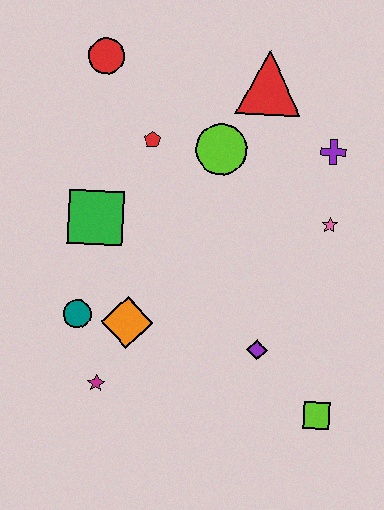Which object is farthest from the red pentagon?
The lime square is farthest from the red pentagon.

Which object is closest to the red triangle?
The lime circle is closest to the red triangle.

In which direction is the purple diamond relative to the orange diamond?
The purple diamond is to the right of the orange diamond.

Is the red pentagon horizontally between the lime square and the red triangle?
No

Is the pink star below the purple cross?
Yes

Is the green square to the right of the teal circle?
Yes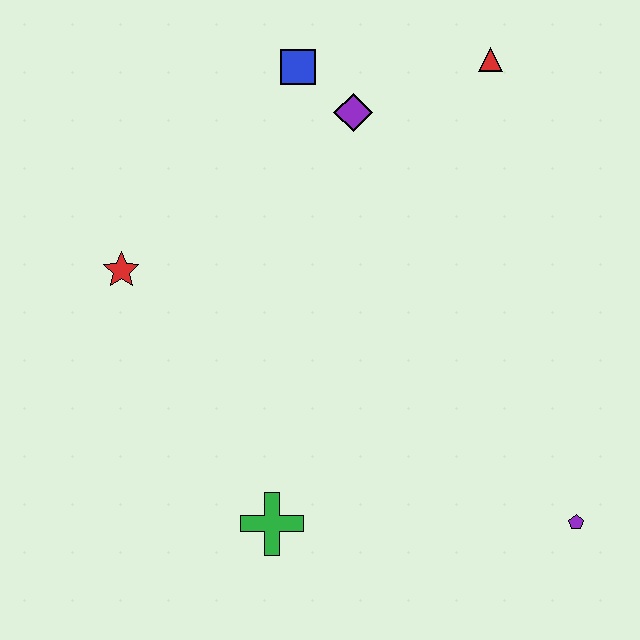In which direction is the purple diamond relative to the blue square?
The purple diamond is to the right of the blue square.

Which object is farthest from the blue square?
The purple pentagon is farthest from the blue square.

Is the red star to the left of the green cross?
Yes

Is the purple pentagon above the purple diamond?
No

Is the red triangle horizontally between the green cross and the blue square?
No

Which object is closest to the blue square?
The purple diamond is closest to the blue square.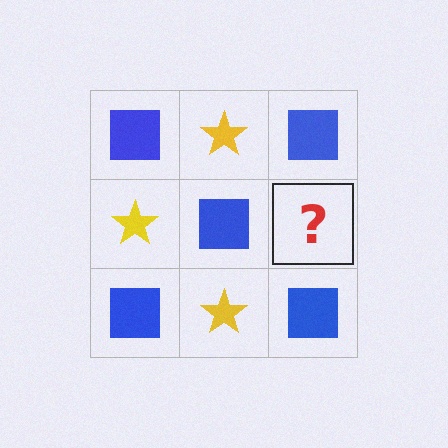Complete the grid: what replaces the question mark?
The question mark should be replaced with a yellow star.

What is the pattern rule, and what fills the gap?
The rule is that it alternates blue square and yellow star in a checkerboard pattern. The gap should be filled with a yellow star.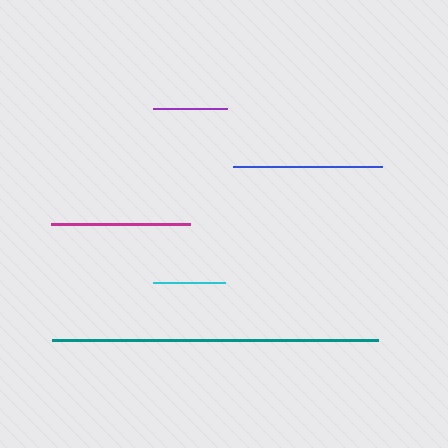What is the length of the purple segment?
The purple segment is approximately 74 pixels long.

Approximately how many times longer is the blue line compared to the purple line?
The blue line is approximately 2.0 times the length of the purple line.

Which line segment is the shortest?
The cyan line is the shortest at approximately 72 pixels.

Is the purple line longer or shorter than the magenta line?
The magenta line is longer than the purple line.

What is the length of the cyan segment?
The cyan segment is approximately 72 pixels long.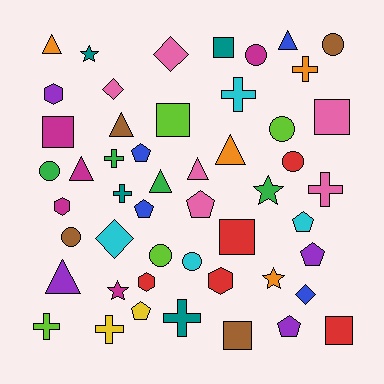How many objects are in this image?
There are 50 objects.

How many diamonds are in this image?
There are 4 diamonds.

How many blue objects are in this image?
There are 4 blue objects.